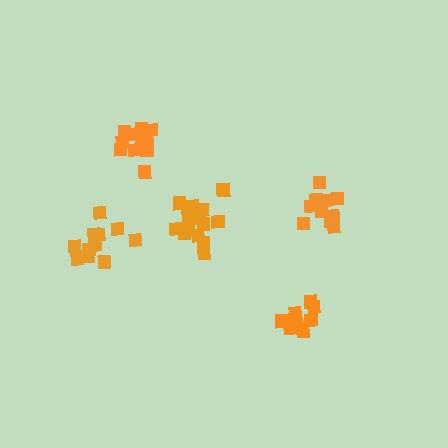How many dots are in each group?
Group 1: 16 dots, Group 2: 16 dots, Group 3: 11 dots, Group 4: 12 dots, Group 5: 11 dots (66 total).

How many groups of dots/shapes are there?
There are 5 groups.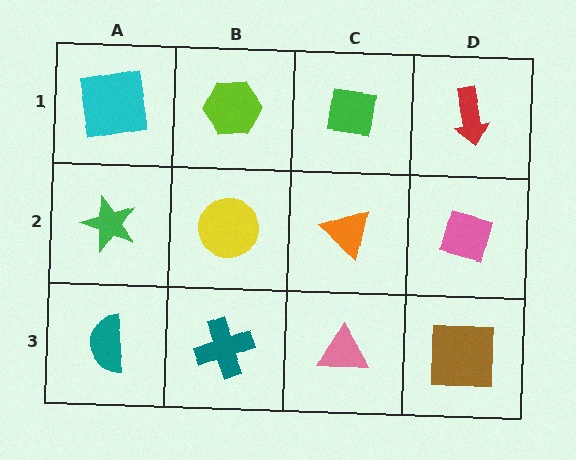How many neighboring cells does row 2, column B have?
4.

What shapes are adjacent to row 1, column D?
A pink square (row 2, column D), a green square (row 1, column C).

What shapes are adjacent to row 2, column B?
A lime hexagon (row 1, column B), a teal cross (row 3, column B), a green star (row 2, column A), an orange triangle (row 2, column C).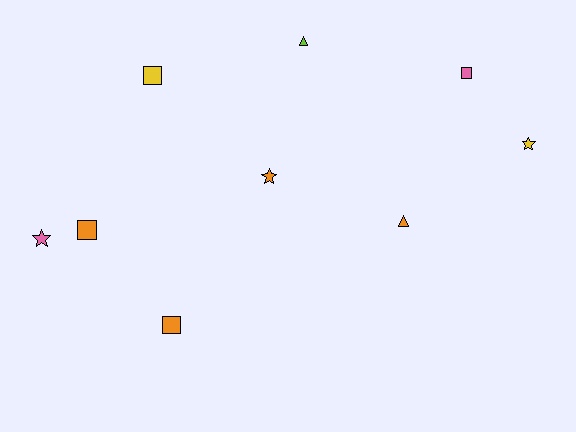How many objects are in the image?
There are 9 objects.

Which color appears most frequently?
Orange, with 4 objects.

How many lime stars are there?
There are no lime stars.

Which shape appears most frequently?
Square, with 4 objects.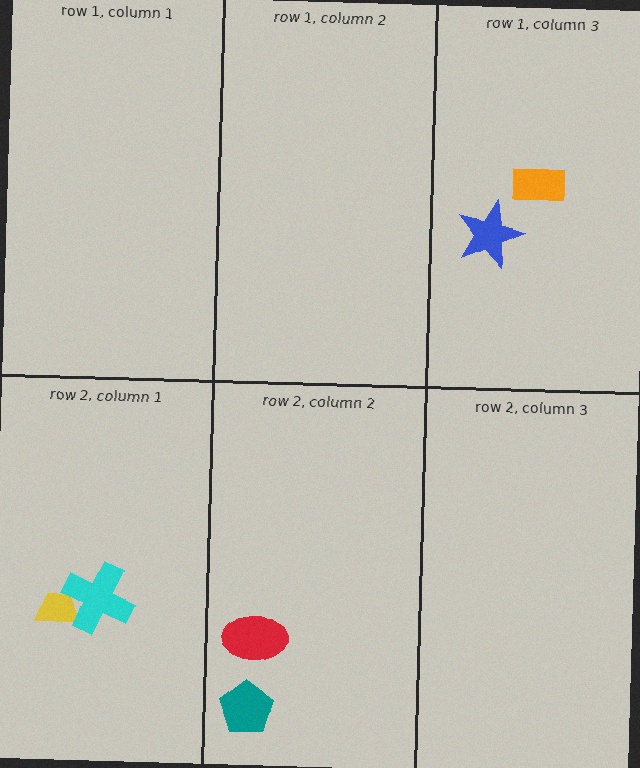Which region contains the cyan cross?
The row 2, column 1 region.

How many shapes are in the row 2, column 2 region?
2.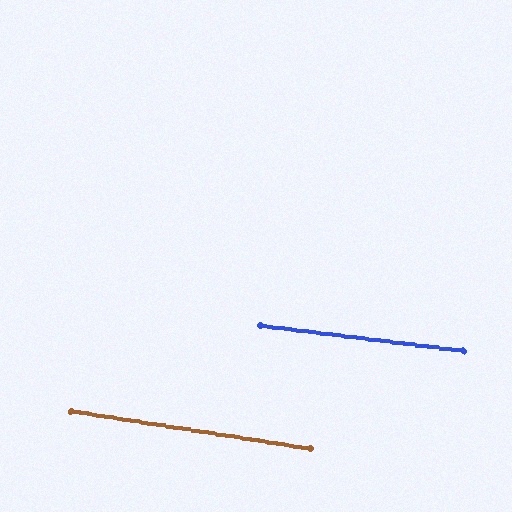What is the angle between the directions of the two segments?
Approximately 2 degrees.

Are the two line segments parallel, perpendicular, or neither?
Parallel — their directions differ by only 1.7°.